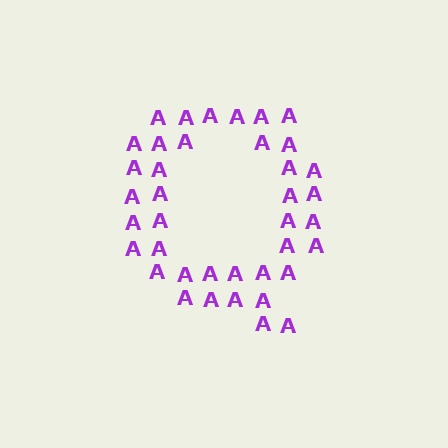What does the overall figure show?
The overall figure shows the letter Q.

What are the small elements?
The small elements are letter A's.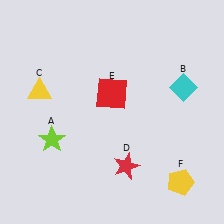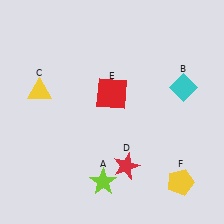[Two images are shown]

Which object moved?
The lime star (A) moved right.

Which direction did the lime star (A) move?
The lime star (A) moved right.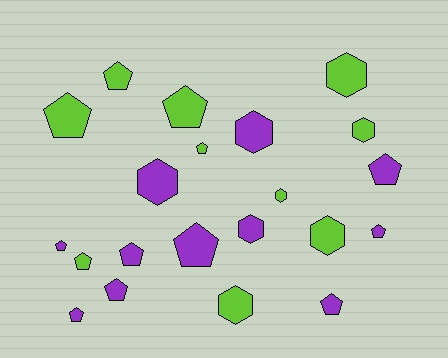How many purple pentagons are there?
There are 8 purple pentagons.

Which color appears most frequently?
Purple, with 11 objects.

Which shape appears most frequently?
Pentagon, with 13 objects.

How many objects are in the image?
There are 21 objects.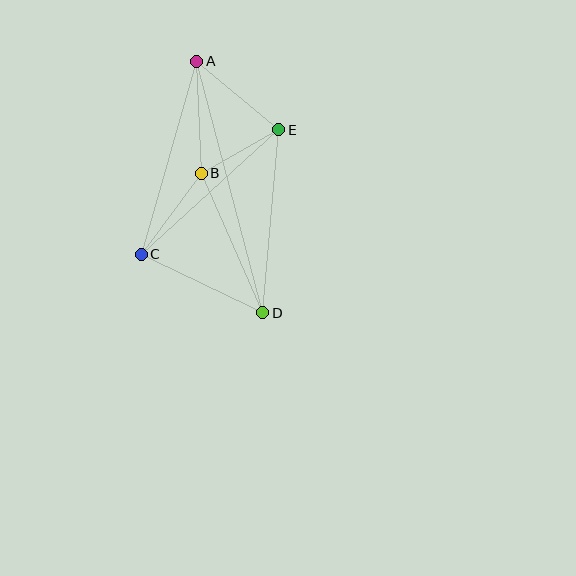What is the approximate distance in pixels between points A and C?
The distance between A and C is approximately 201 pixels.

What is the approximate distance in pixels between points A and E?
The distance between A and E is approximately 107 pixels.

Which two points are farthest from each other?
Points A and D are farthest from each other.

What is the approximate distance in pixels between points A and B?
The distance between A and B is approximately 112 pixels.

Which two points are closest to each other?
Points B and E are closest to each other.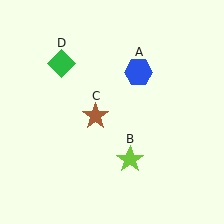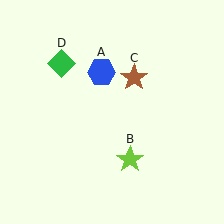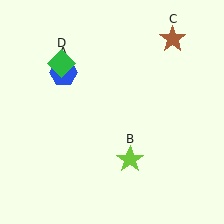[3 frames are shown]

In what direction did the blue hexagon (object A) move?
The blue hexagon (object A) moved left.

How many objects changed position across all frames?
2 objects changed position: blue hexagon (object A), brown star (object C).